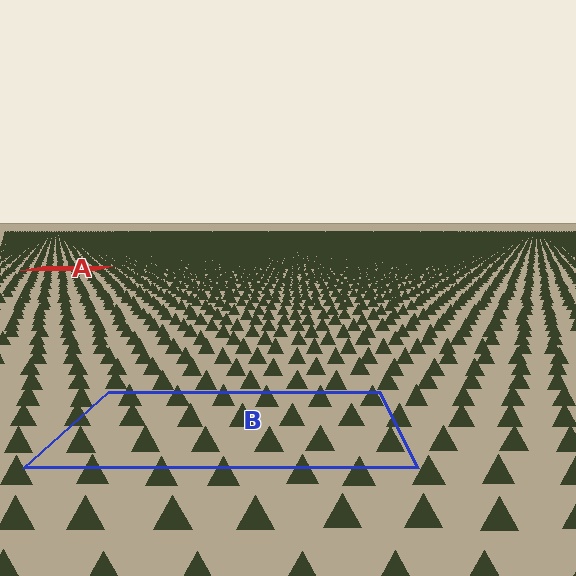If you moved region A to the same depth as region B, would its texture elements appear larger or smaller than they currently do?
They would appear larger. At a closer depth, the same texture elements are projected at a bigger on-screen size.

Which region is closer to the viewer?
Region B is closer. The texture elements there are larger and more spread out.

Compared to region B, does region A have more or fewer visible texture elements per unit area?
Region A has more texture elements per unit area — they are packed more densely because it is farther away.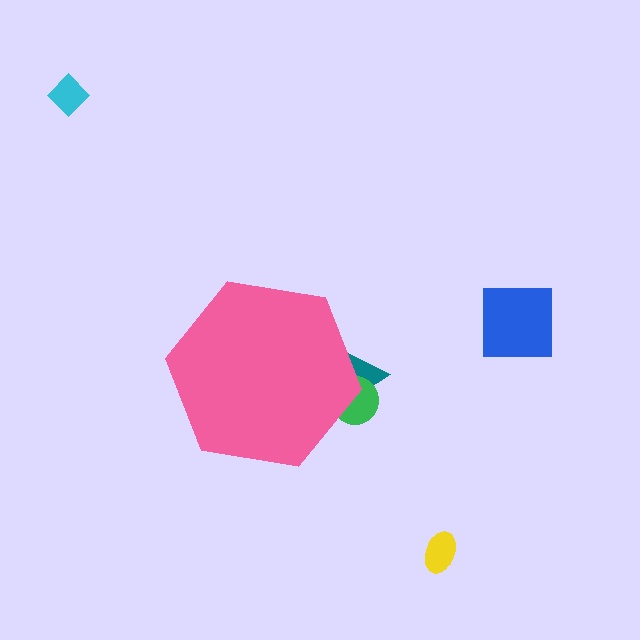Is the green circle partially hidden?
Yes, the green circle is partially hidden behind the pink hexagon.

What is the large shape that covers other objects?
A pink hexagon.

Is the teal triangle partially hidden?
Yes, the teal triangle is partially hidden behind the pink hexagon.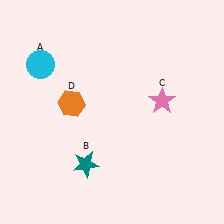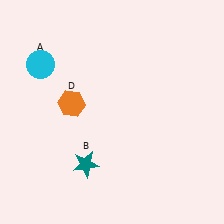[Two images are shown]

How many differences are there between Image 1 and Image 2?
There is 1 difference between the two images.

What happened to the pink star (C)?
The pink star (C) was removed in Image 2. It was in the top-right area of Image 1.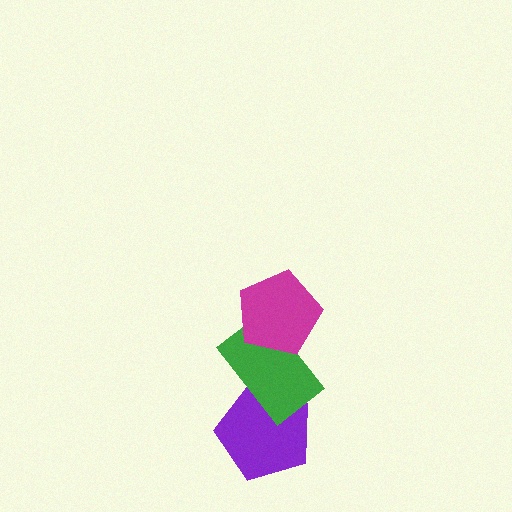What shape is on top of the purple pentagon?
The green rectangle is on top of the purple pentagon.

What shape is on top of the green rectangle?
The magenta pentagon is on top of the green rectangle.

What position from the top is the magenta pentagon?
The magenta pentagon is 1st from the top.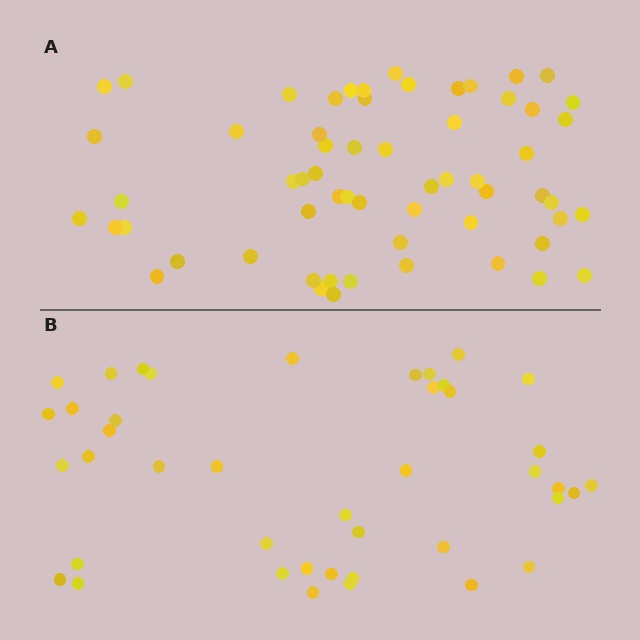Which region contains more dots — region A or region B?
Region A (the top region) has more dots.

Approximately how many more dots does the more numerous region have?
Region A has approximately 20 more dots than region B.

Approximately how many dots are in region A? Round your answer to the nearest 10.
About 60 dots.